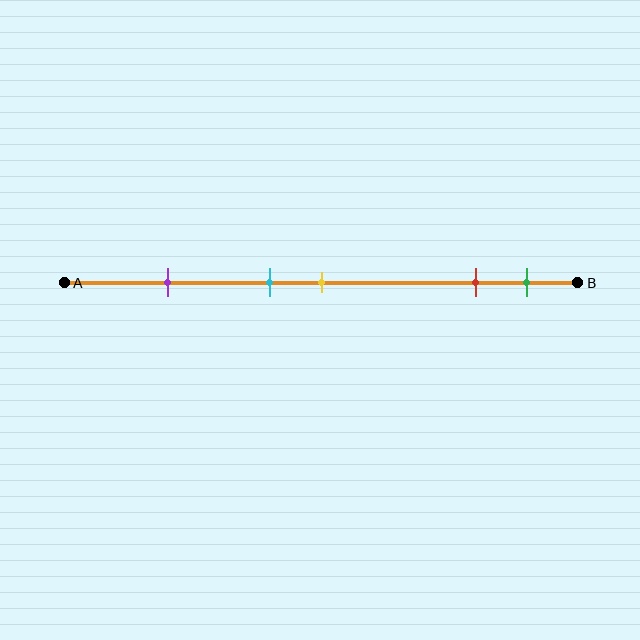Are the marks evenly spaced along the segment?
No, the marks are not evenly spaced.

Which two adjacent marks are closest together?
The cyan and yellow marks are the closest adjacent pair.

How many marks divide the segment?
There are 5 marks dividing the segment.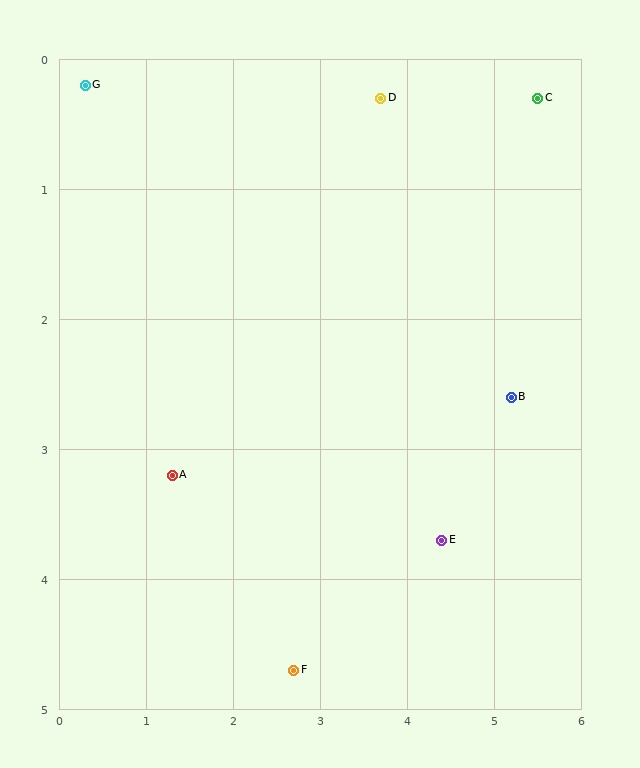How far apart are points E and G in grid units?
Points E and G are about 5.4 grid units apart.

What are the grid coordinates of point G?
Point G is at approximately (0.3, 0.2).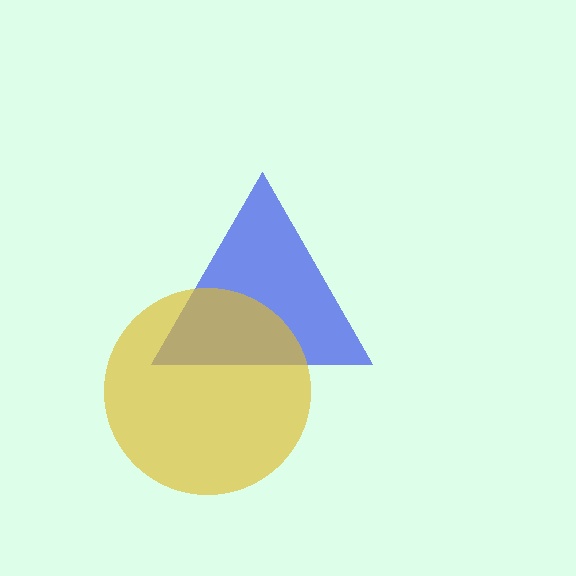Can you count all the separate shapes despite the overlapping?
Yes, there are 2 separate shapes.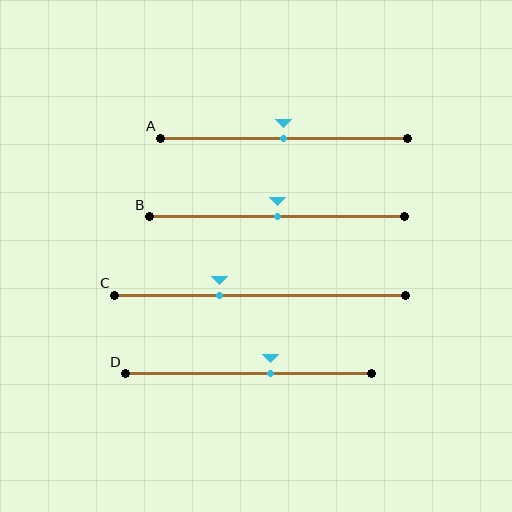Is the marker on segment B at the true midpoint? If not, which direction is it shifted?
Yes, the marker on segment B is at the true midpoint.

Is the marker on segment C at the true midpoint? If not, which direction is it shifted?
No, the marker on segment C is shifted to the left by about 14% of the segment length.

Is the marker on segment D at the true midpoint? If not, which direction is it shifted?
No, the marker on segment D is shifted to the right by about 9% of the segment length.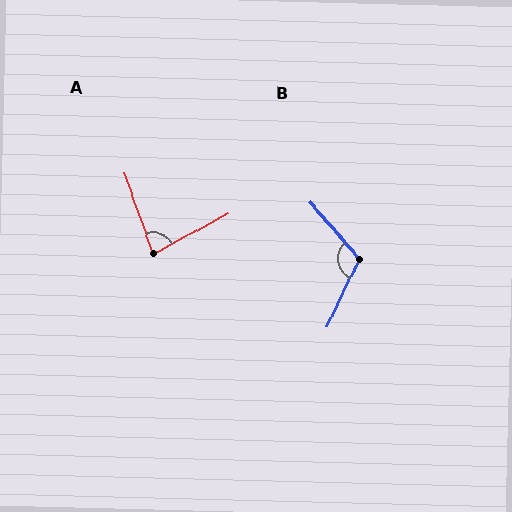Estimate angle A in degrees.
Approximately 80 degrees.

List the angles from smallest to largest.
A (80°), B (113°).